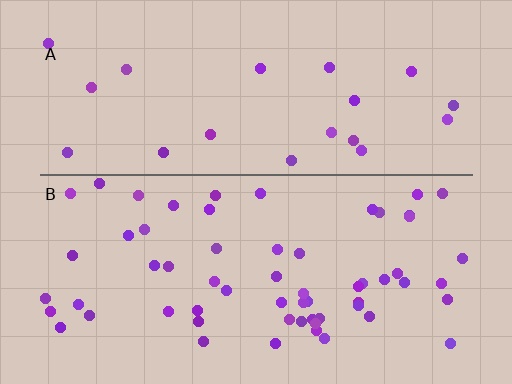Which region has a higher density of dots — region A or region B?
B (the bottom).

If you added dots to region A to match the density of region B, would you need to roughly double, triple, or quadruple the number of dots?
Approximately triple.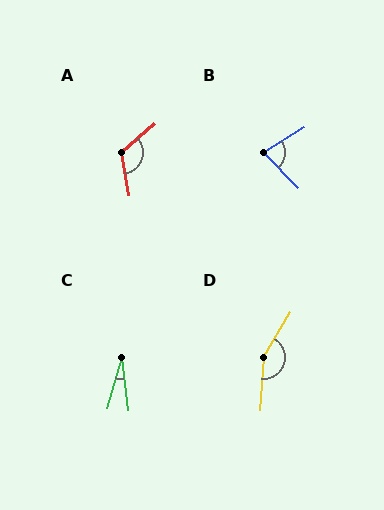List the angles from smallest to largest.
C (23°), B (78°), A (121°), D (153°).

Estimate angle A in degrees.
Approximately 121 degrees.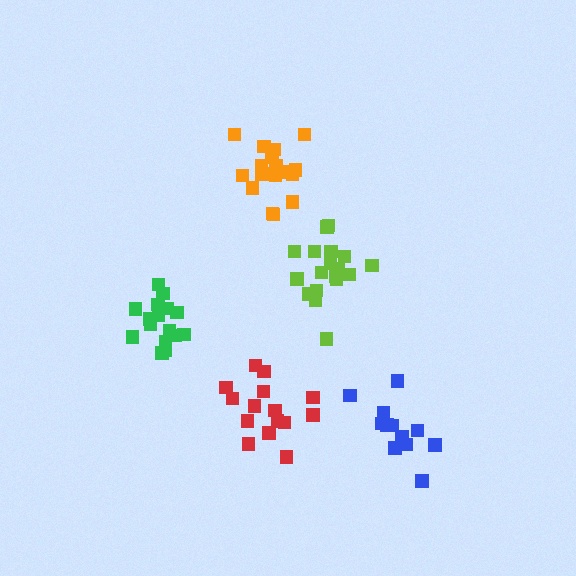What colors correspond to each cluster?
The clusters are colored: orange, lime, red, green, blue.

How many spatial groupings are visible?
There are 5 spatial groupings.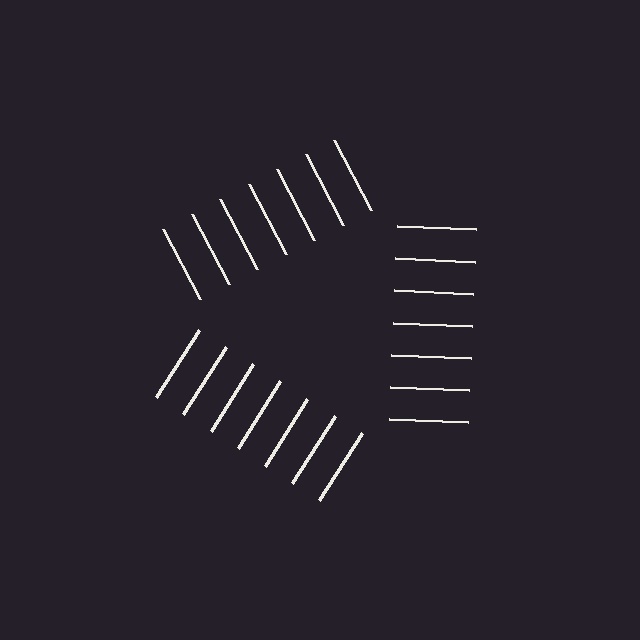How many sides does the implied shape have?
3 sides — the line-ends trace a triangle.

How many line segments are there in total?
21 — 7 along each of the 3 edges.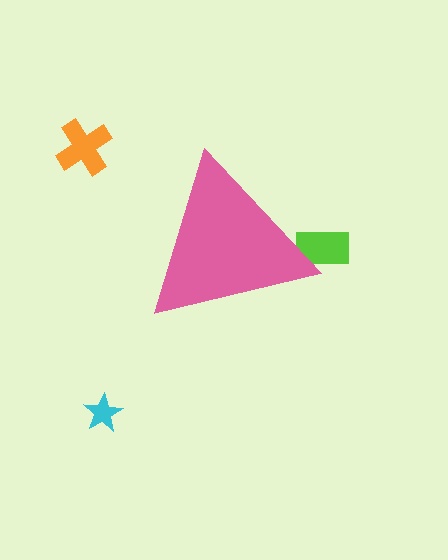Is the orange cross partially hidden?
No, the orange cross is fully visible.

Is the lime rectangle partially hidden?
Yes, the lime rectangle is partially hidden behind the pink triangle.